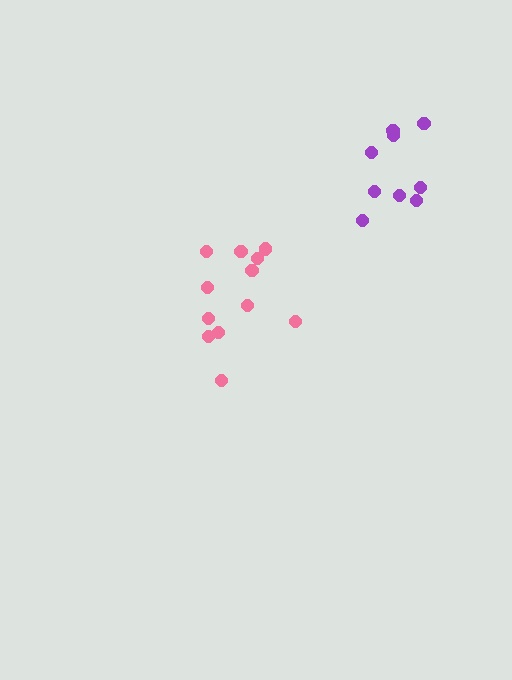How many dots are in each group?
Group 1: 9 dots, Group 2: 12 dots (21 total).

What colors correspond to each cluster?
The clusters are colored: purple, pink.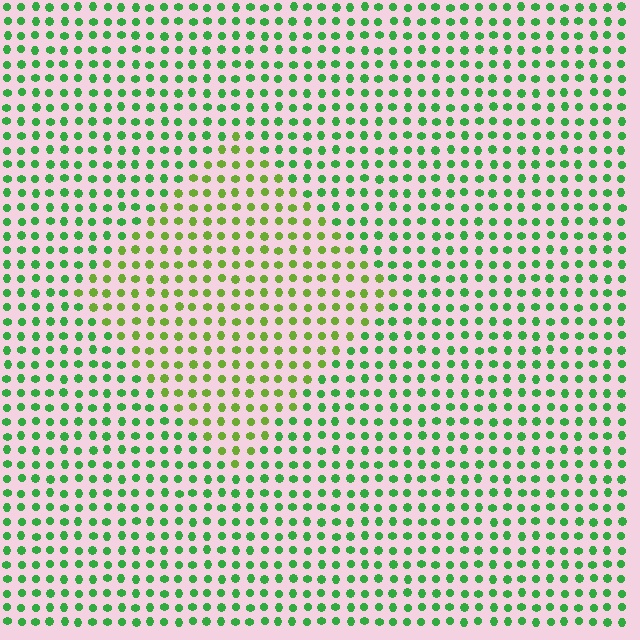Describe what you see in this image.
The image is filled with small green elements in a uniform arrangement. A diamond-shaped region is visible where the elements are tinted to a slightly different hue, forming a subtle color boundary.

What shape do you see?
I see a diamond.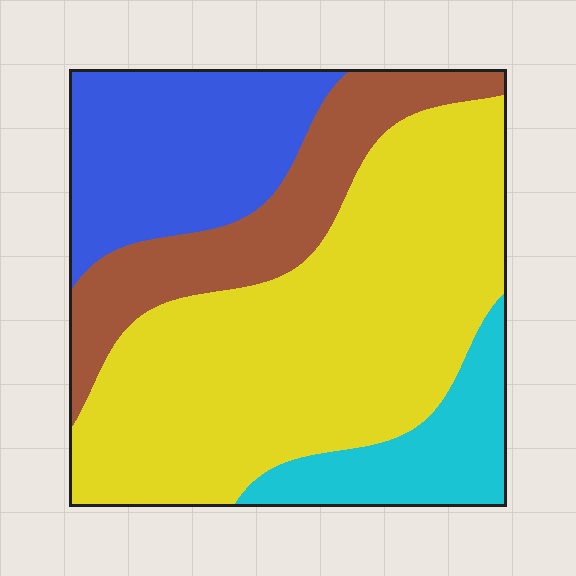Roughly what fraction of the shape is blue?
Blue covers around 20% of the shape.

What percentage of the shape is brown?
Brown covers 17% of the shape.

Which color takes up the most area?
Yellow, at roughly 50%.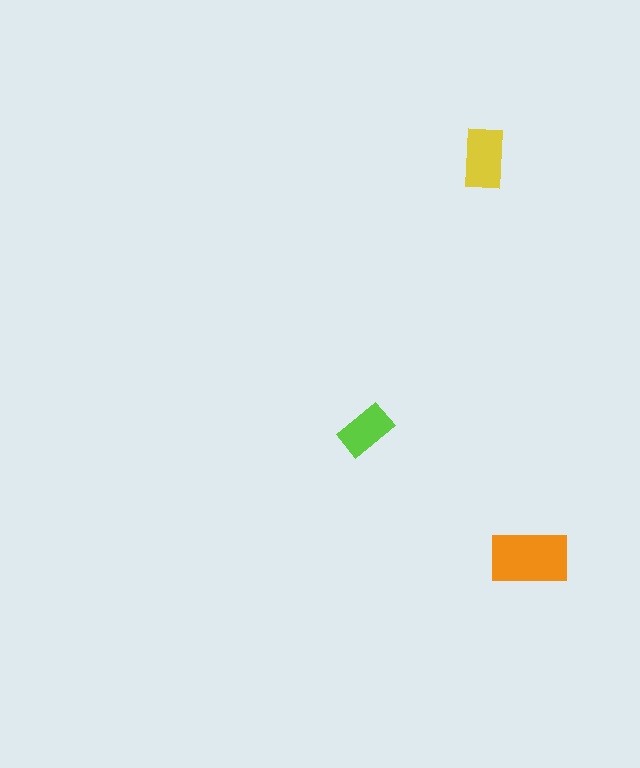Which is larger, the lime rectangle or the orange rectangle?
The orange one.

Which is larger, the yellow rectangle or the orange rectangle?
The orange one.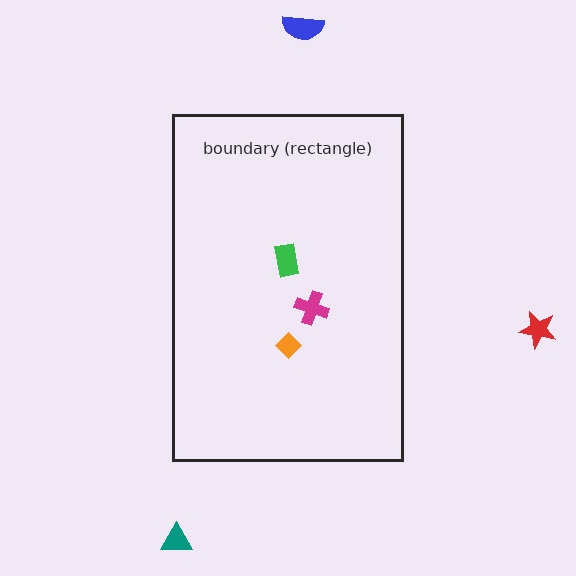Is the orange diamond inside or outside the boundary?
Inside.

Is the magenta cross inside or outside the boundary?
Inside.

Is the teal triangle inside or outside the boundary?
Outside.